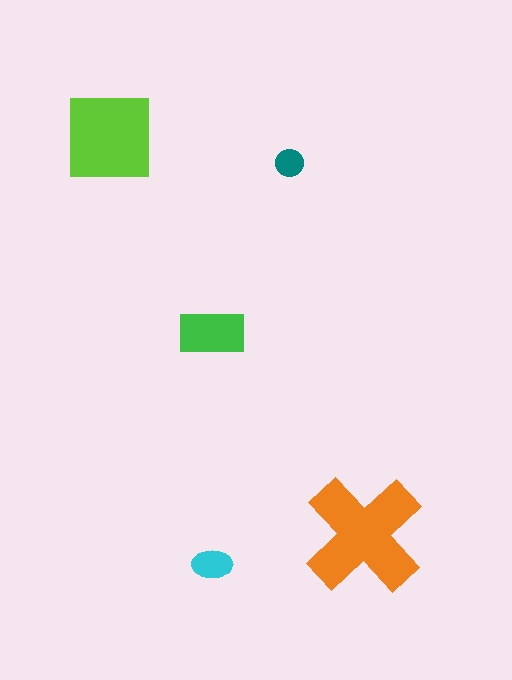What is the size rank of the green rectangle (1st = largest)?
3rd.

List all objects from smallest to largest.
The teal circle, the cyan ellipse, the green rectangle, the lime square, the orange cross.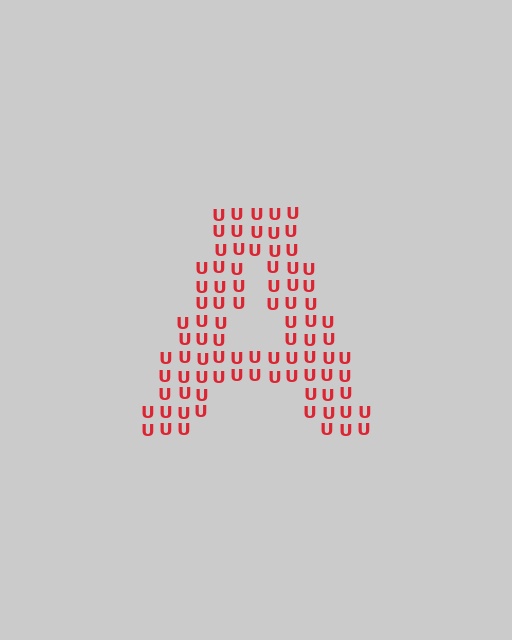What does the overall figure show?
The overall figure shows the letter A.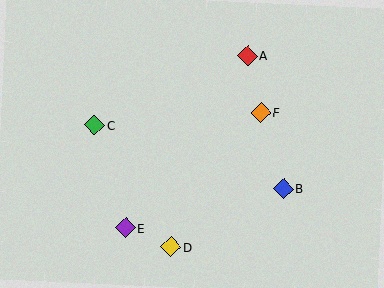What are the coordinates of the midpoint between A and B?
The midpoint between A and B is at (265, 122).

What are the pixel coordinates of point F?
Point F is at (261, 113).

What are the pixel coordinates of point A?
Point A is at (247, 56).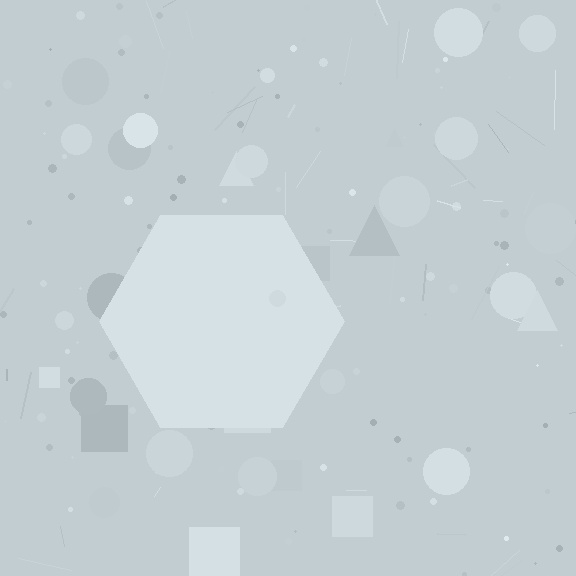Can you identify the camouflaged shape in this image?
The camouflaged shape is a hexagon.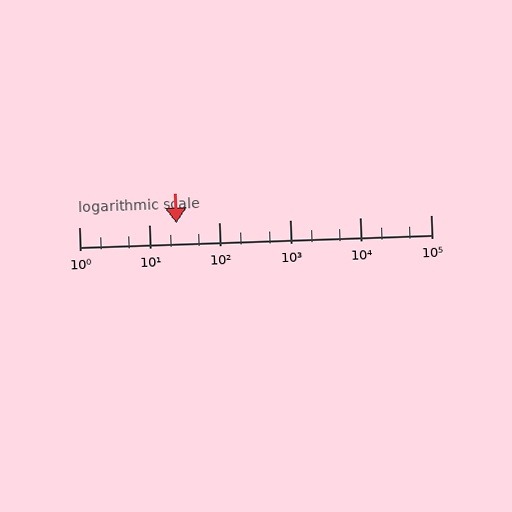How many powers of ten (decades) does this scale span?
The scale spans 5 decades, from 1 to 100000.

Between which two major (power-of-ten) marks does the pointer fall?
The pointer is between 10 and 100.